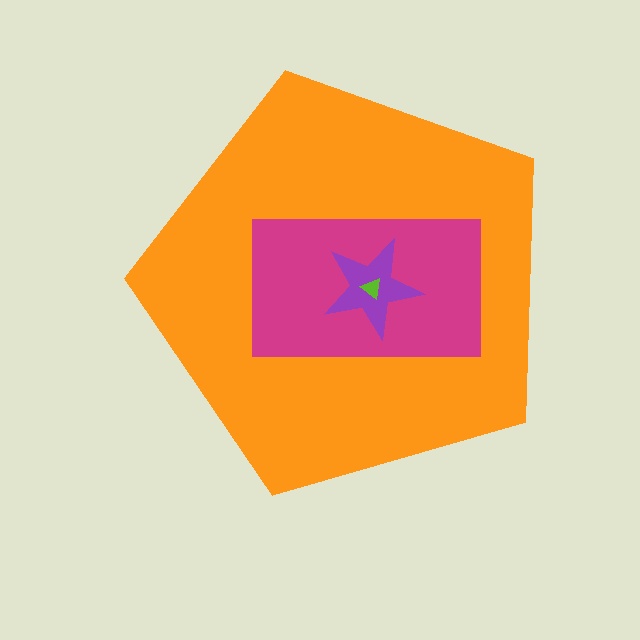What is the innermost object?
The lime triangle.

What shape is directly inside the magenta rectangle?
The purple star.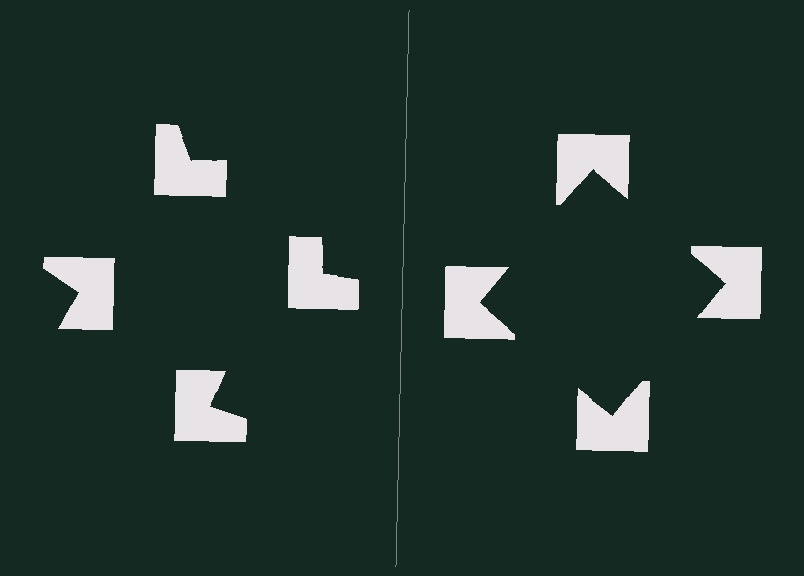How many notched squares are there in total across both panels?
8 — 4 on each side.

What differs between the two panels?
The notched squares are positioned identically on both sides; only the wedge orientations differ. On the right they align to a square; on the left they are misaligned.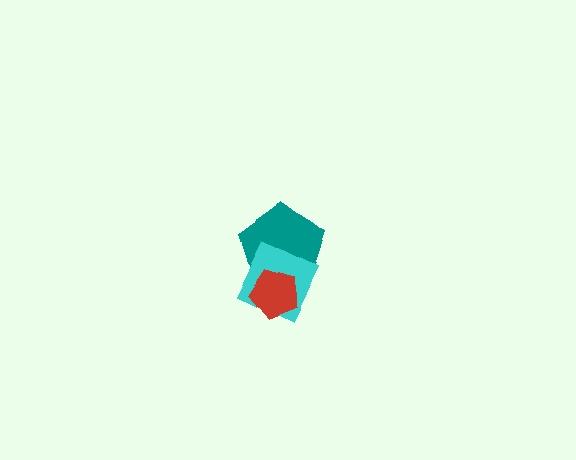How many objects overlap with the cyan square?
2 objects overlap with the cyan square.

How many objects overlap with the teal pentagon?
2 objects overlap with the teal pentagon.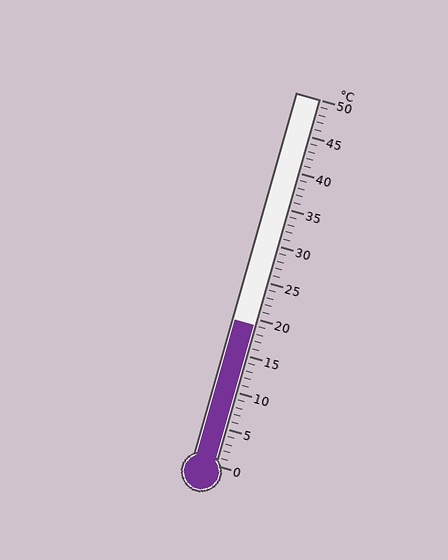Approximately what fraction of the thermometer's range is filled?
The thermometer is filled to approximately 40% of its range.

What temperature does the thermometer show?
The thermometer shows approximately 19°C.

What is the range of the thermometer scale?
The thermometer scale ranges from 0°C to 50°C.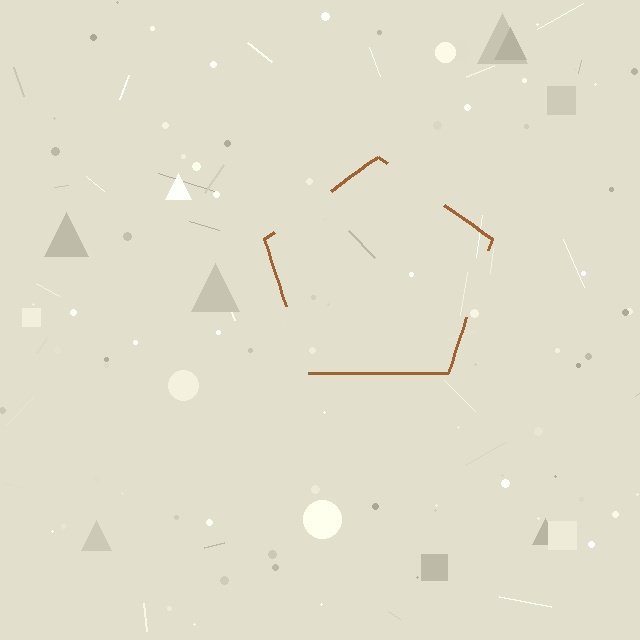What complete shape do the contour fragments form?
The contour fragments form a pentagon.